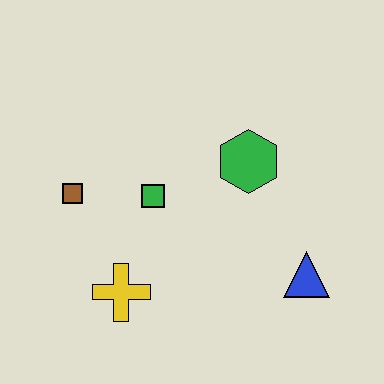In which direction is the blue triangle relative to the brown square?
The blue triangle is to the right of the brown square.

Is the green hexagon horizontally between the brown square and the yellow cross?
No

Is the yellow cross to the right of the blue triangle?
No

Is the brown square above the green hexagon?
No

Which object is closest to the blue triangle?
The green hexagon is closest to the blue triangle.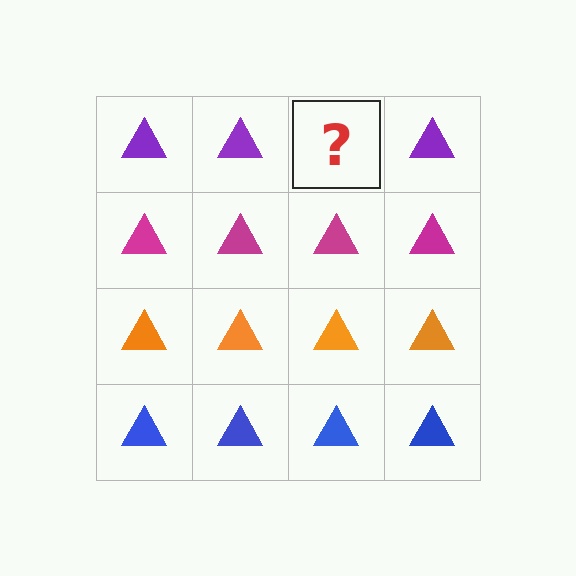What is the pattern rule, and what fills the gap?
The rule is that each row has a consistent color. The gap should be filled with a purple triangle.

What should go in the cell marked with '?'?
The missing cell should contain a purple triangle.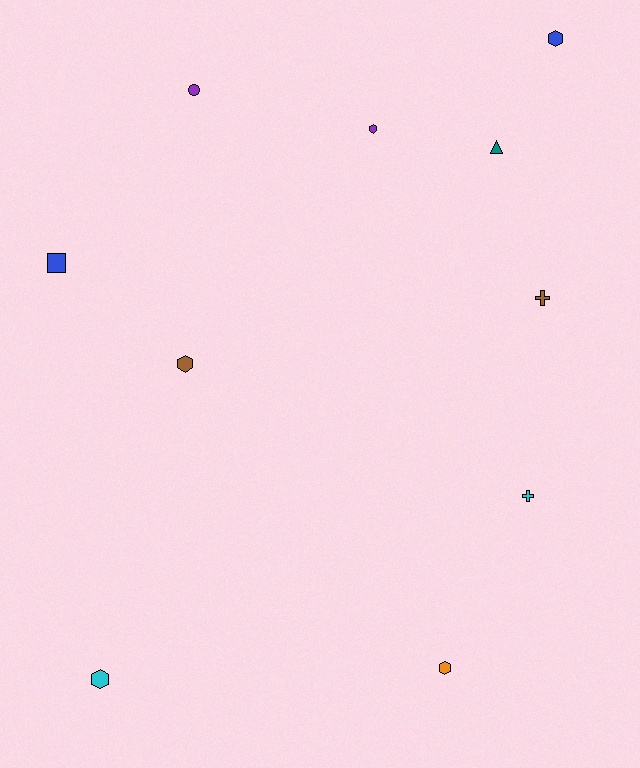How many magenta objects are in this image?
There are no magenta objects.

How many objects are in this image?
There are 10 objects.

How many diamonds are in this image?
There are no diamonds.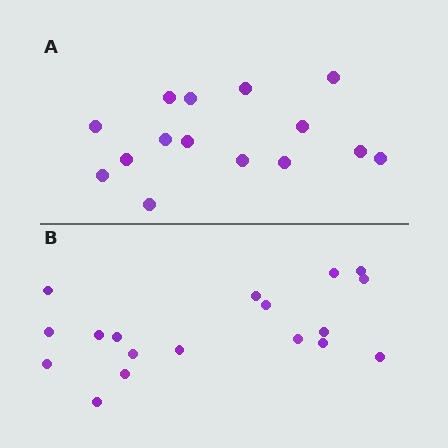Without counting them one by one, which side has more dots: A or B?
Region B (the bottom region) has more dots.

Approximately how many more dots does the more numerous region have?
Region B has just a few more — roughly 2 or 3 more dots than region A.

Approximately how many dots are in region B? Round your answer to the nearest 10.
About 20 dots. (The exact count is 18, which rounds to 20.)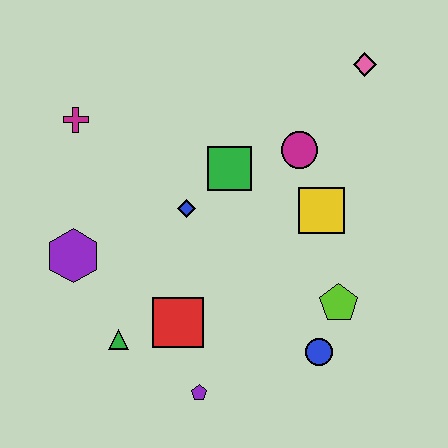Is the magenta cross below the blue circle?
No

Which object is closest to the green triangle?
The red square is closest to the green triangle.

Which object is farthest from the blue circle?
The magenta cross is farthest from the blue circle.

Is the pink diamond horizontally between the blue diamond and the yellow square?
No